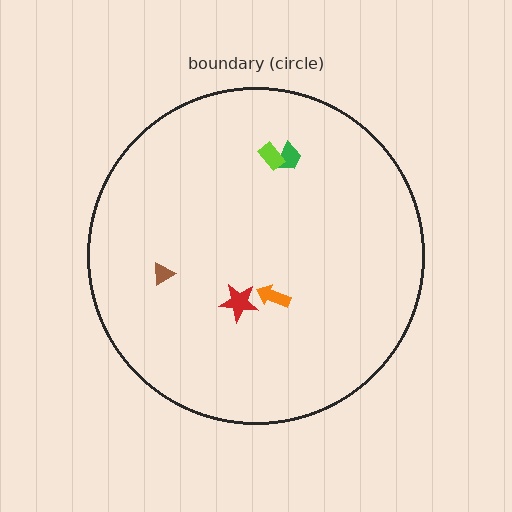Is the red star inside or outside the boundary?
Inside.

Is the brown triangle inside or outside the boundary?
Inside.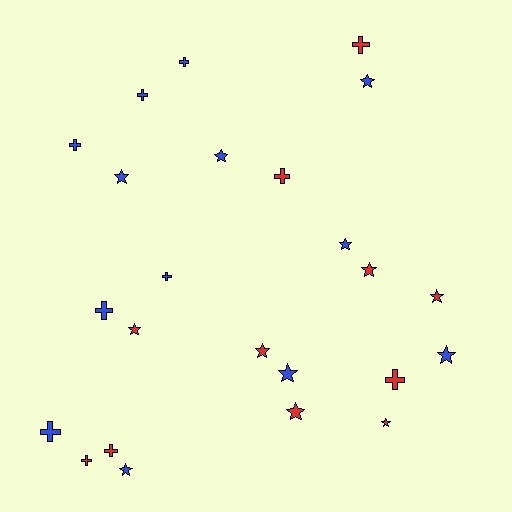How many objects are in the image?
There are 24 objects.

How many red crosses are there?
There are 5 red crosses.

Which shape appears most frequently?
Star, with 13 objects.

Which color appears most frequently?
Blue, with 13 objects.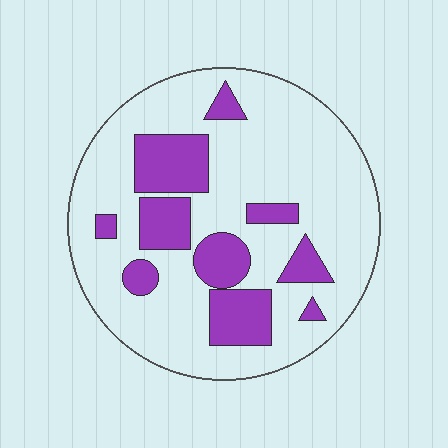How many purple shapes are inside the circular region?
10.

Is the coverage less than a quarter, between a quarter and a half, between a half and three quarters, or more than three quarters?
Less than a quarter.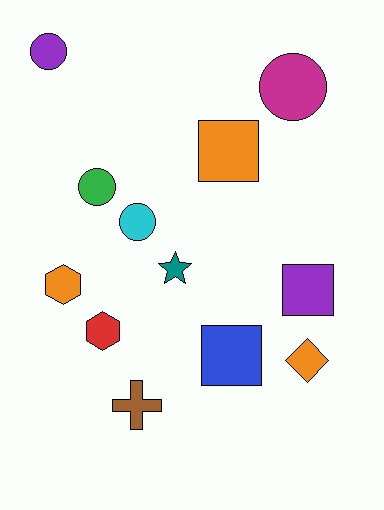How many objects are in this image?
There are 12 objects.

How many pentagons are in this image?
There are no pentagons.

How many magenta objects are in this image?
There is 1 magenta object.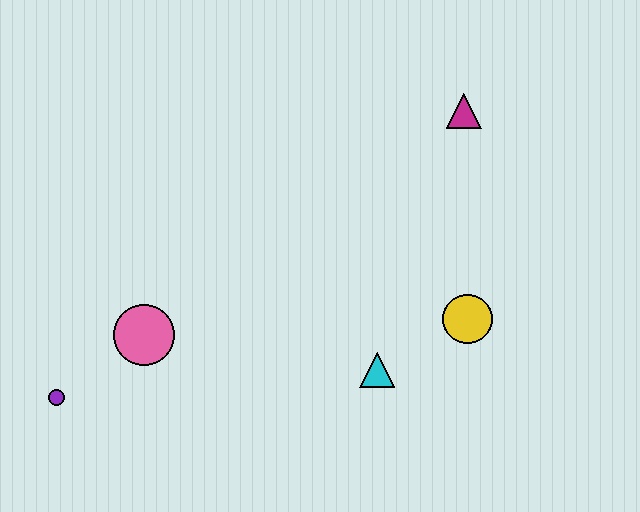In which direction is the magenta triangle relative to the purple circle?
The magenta triangle is to the right of the purple circle.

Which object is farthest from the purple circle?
The magenta triangle is farthest from the purple circle.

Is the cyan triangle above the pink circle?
No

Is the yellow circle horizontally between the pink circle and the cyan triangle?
No